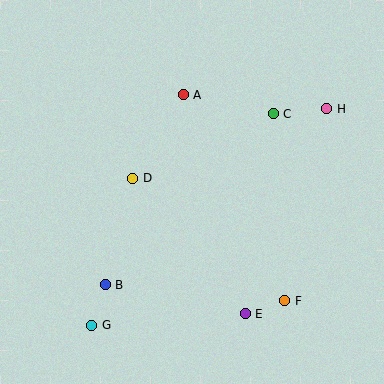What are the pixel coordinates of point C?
Point C is at (273, 114).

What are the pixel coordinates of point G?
Point G is at (92, 325).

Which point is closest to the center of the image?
Point D at (133, 178) is closest to the center.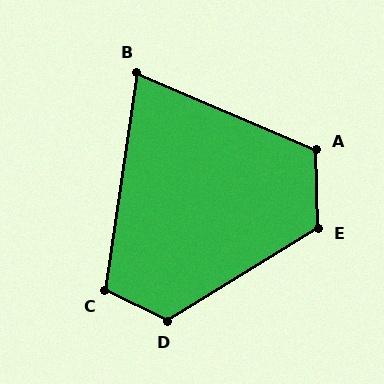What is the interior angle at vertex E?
Approximately 120 degrees (obtuse).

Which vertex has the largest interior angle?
D, at approximately 122 degrees.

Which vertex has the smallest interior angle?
B, at approximately 75 degrees.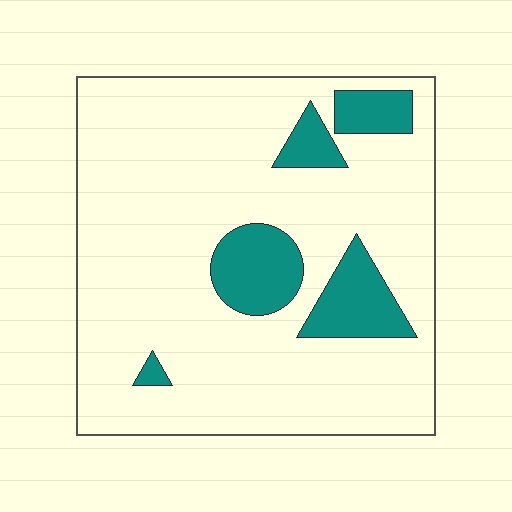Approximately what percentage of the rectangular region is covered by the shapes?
Approximately 15%.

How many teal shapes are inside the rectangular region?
5.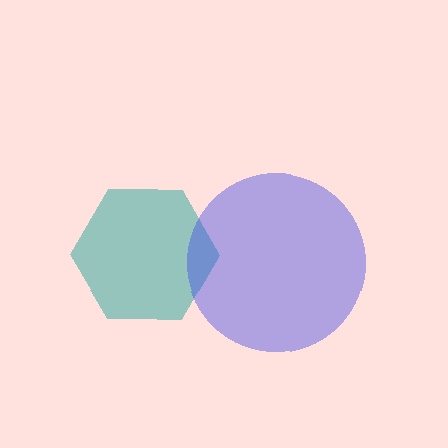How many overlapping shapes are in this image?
There are 2 overlapping shapes in the image.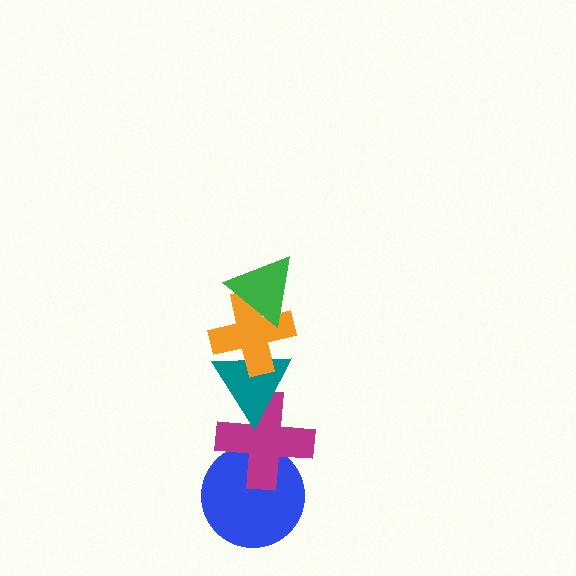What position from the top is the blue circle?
The blue circle is 5th from the top.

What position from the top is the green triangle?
The green triangle is 1st from the top.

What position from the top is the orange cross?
The orange cross is 2nd from the top.